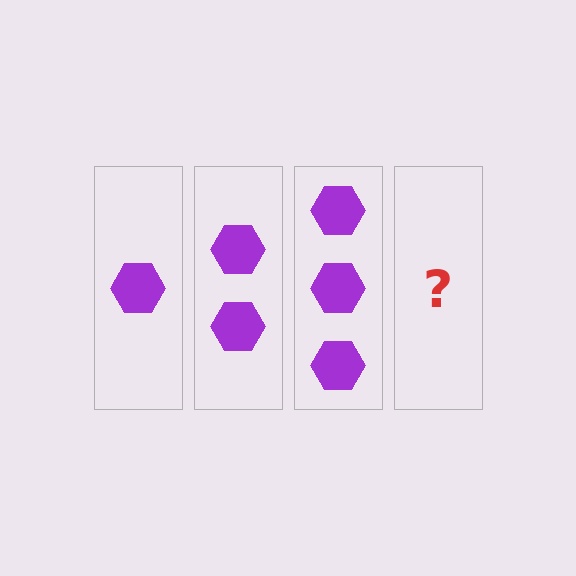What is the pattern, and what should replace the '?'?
The pattern is that each step adds one more hexagon. The '?' should be 4 hexagons.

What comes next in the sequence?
The next element should be 4 hexagons.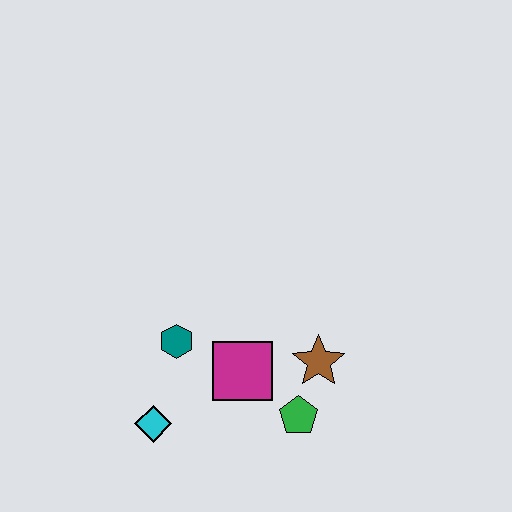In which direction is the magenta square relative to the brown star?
The magenta square is to the left of the brown star.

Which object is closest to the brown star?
The green pentagon is closest to the brown star.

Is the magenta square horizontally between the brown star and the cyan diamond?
Yes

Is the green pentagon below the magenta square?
Yes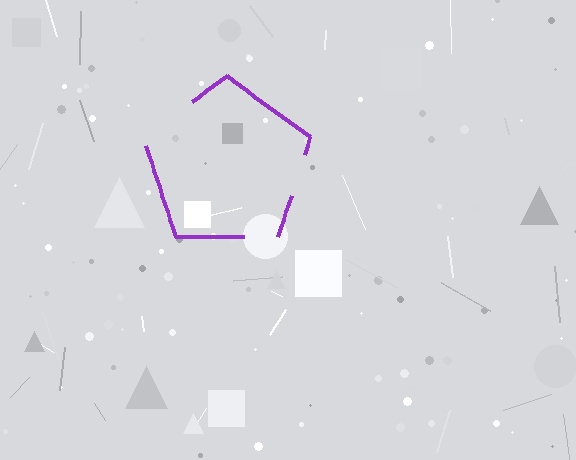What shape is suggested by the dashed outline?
The dashed outline suggests a pentagon.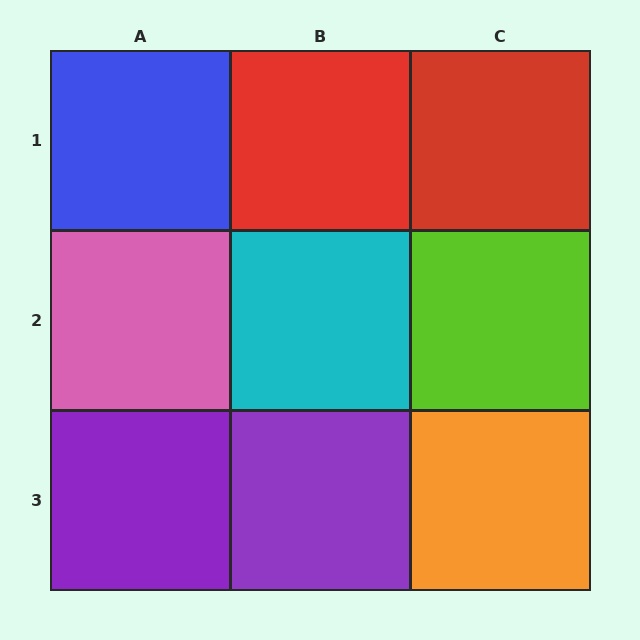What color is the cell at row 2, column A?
Pink.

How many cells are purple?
2 cells are purple.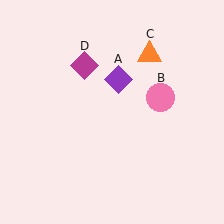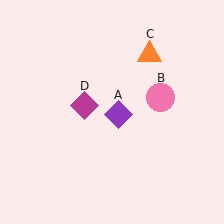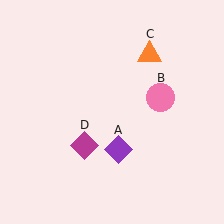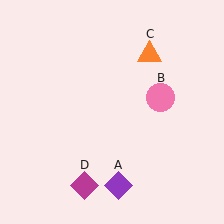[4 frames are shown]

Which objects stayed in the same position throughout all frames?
Pink circle (object B) and orange triangle (object C) remained stationary.